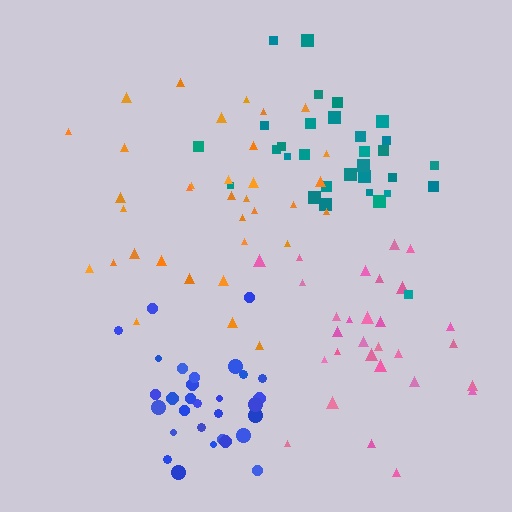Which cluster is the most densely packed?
Blue.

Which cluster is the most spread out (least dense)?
Orange.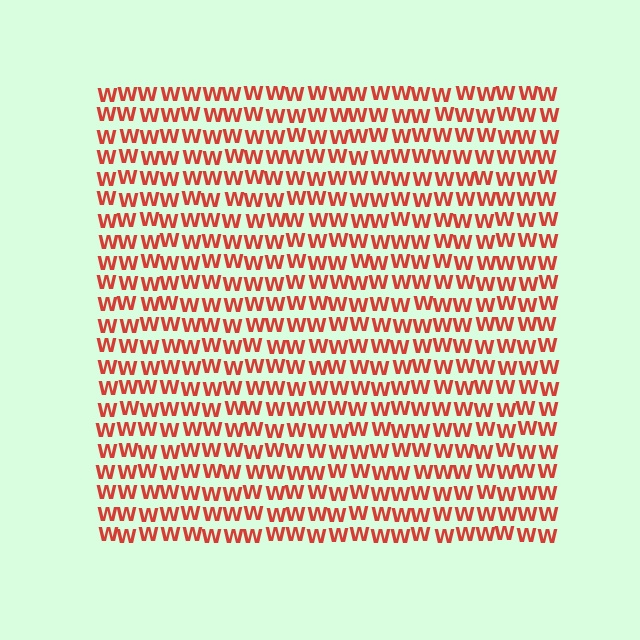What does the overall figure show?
The overall figure shows a square.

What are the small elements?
The small elements are letter W's.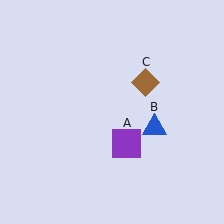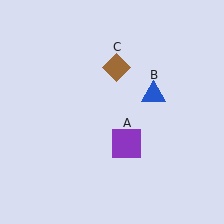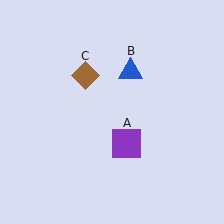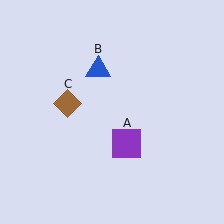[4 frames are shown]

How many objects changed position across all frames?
2 objects changed position: blue triangle (object B), brown diamond (object C).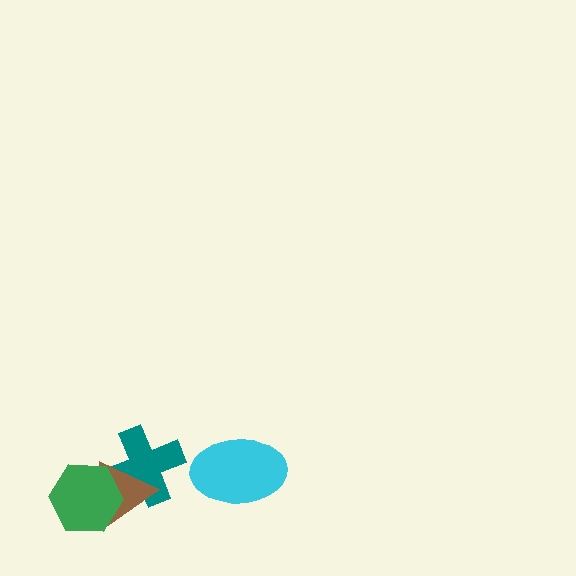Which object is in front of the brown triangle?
The green hexagon is in front of the brown triangle.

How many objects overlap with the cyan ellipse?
0 objects overlap with the cyan ellipse.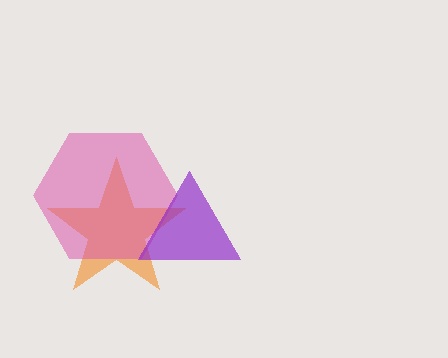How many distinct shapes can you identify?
There are 3 distinct shapes: an orange star, a pink hexagon, a purple triangle.